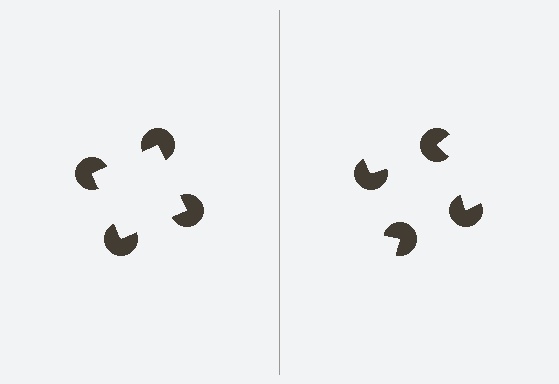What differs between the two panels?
The pac-man discs are positioned identically on both sides; only the wedge orientations differ. On the left they align to a square; on the right they are misaligned.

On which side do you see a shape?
An illusory square appears on the left side. On the right side the wedge cuts are rotated, so no coherent shape forms.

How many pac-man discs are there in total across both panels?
8 — 4 on each side.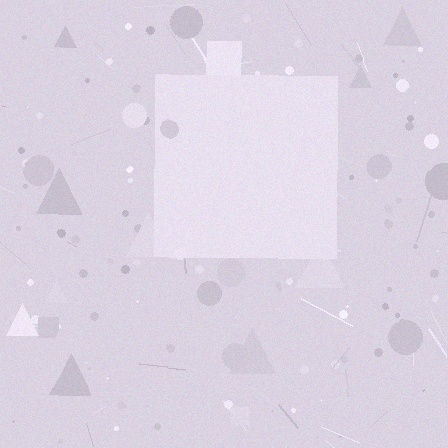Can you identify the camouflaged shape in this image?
The camouflaged shape is a square.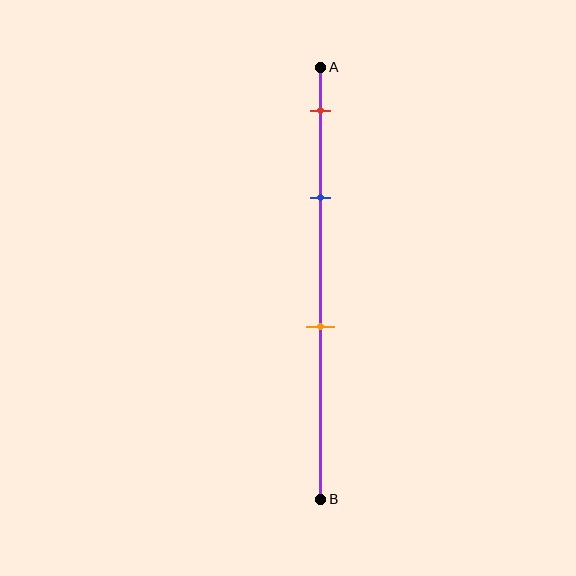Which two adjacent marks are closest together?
The red and blue marks are the closest adjacent pair.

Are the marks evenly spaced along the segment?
No, the marks are not evenly spaced.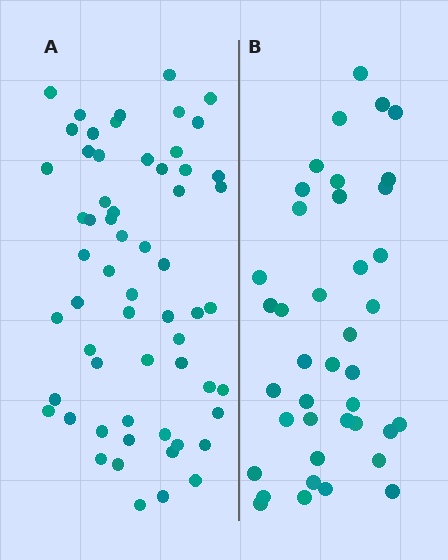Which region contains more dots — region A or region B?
Region A (the left region) has more dots.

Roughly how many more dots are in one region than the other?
Region A has approximately 20 more dots than region B.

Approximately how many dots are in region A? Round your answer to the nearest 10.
About 60 dots.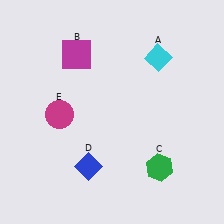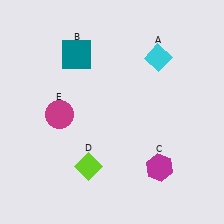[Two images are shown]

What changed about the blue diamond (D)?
In Image 1, D is blue. In Image 2, it changed to lime.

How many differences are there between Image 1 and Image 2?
There are 3 differences between the two images.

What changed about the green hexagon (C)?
In Image 1, C is green. In Image 2, it changed to magenta.